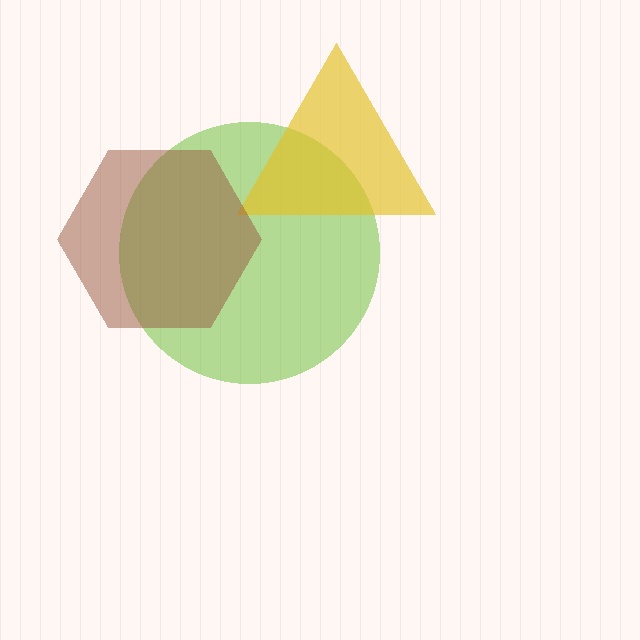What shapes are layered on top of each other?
The layered shapes are: a lime circle, a yellow triangle, a brown hexagon.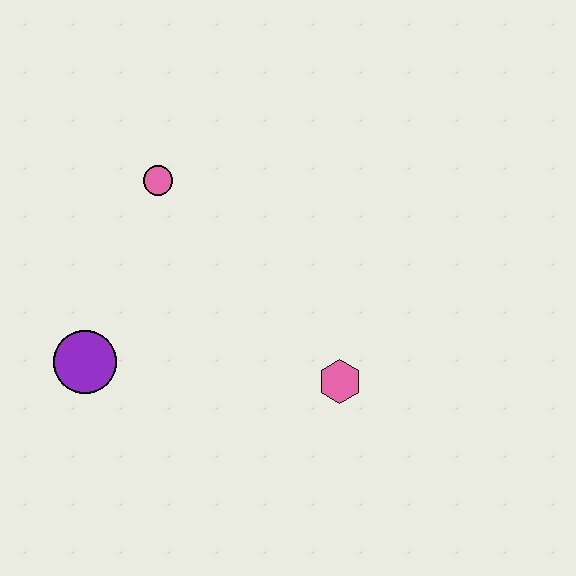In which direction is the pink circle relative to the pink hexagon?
The pink circle is above the pink hexagon.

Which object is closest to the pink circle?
The purple circle is closest to the pink circle.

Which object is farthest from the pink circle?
The pink hexagon is farthest from the pink circle.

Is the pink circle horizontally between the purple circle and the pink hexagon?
Yes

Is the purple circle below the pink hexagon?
No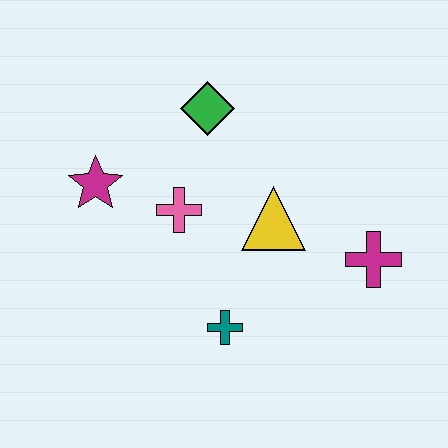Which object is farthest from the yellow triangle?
The magenta star is farthest from the yellow triangle.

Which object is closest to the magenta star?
The pink cross is closest to the magenta star.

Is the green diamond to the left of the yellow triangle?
Yes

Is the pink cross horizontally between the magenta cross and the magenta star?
Yes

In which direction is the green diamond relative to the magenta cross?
The green diamond is to the left of the magenta cross.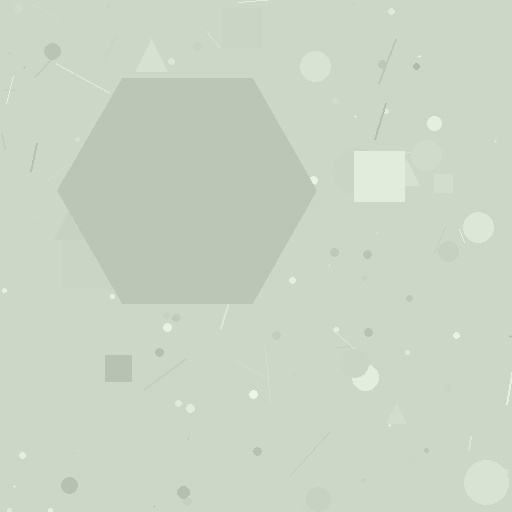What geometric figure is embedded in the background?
A hexagon is embedded in the background.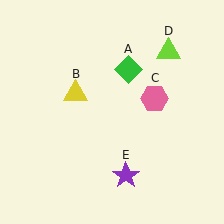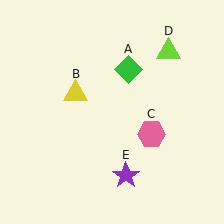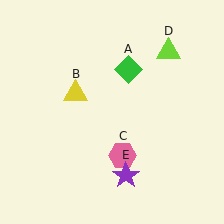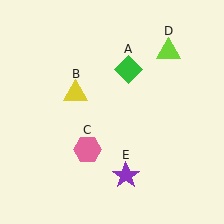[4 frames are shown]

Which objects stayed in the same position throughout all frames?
Green diamond (object A) and yellow triangle (object B) and lime triangle (object D) and purple star (object E) remained stationary.